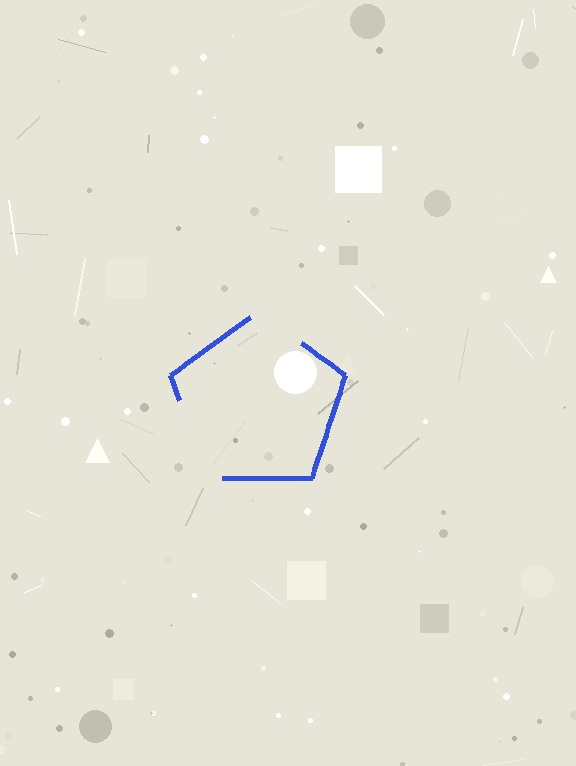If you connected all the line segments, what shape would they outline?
They would outline a pentagon.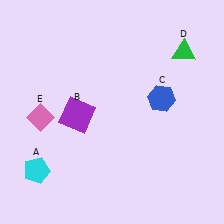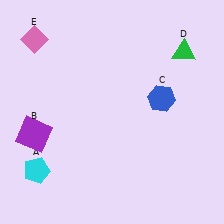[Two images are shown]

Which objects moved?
The objects that moved are: the purple square (B), the pink diamond (E).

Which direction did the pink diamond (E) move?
The pink diamond (E) moved up.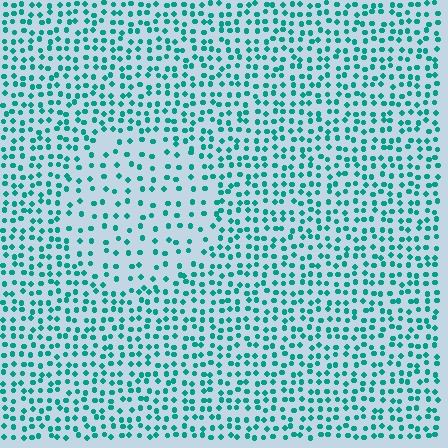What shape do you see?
I see a circle.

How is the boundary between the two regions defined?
The boundary is defined by a change in element density (approximately 1.9x ratio). All elements are the same color, size, and shape.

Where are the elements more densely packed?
The elements are more densely packed outside the circle boundary.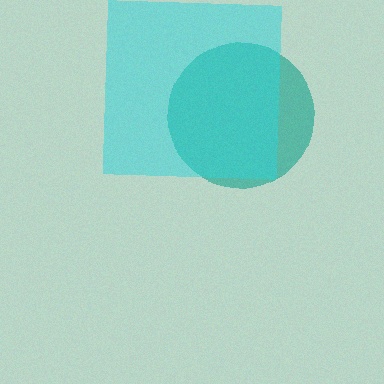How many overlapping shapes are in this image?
There are 2 overlapping shapes in the image.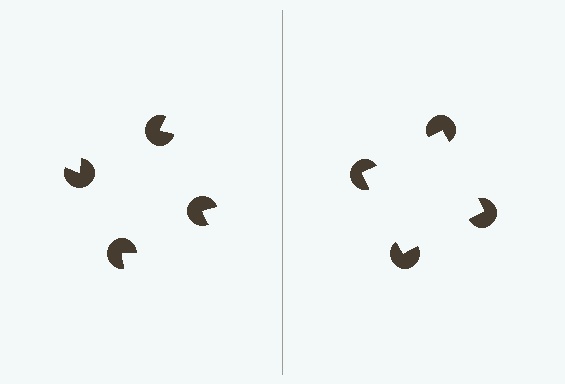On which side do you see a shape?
An illusory square appears on the right side. On the left side the wedge cuts are rotated, so no coherent shape forms.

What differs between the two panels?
The pac-man discs are positioned identically on both sides; only the wedge orientations differ. On the right they align to a square; on the left they are misaligned.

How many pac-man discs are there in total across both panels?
8 — 4 on each side.